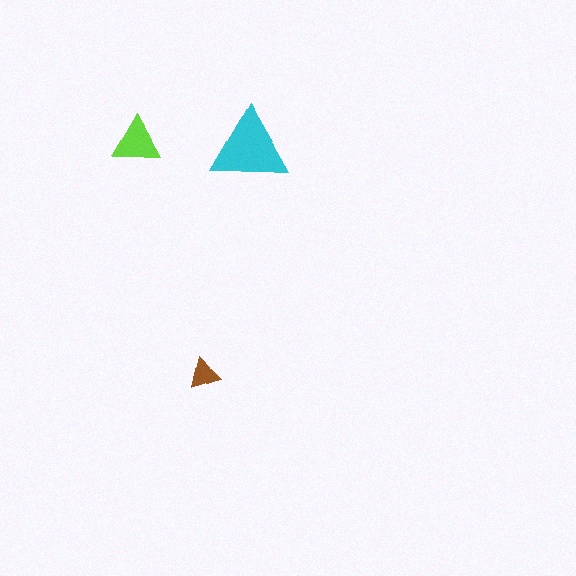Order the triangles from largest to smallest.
the cyan one, the lime one, the brown one.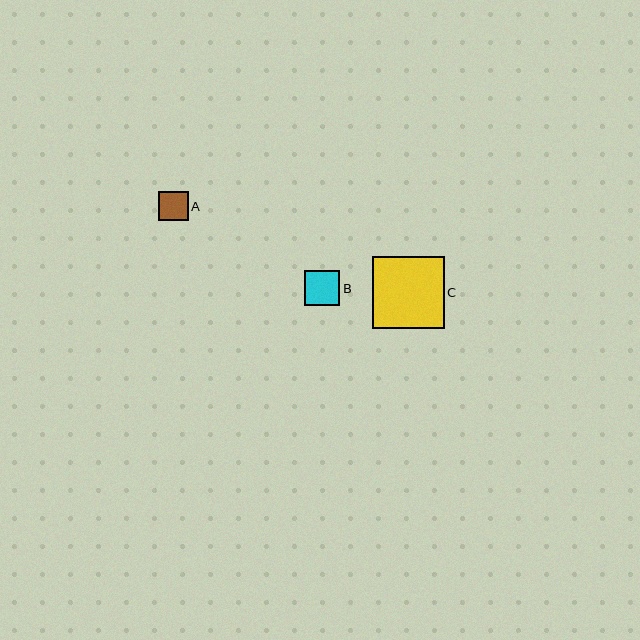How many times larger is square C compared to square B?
Square C is approximately 2.0 times the size of square B.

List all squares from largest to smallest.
From largest to smallest: C, B, A.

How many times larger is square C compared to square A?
Square C is approximately 2.4 times the size of square A.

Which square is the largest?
Square C is the largest with a size of approximately 72 pixels.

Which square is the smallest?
Square A is the smallest with a size of approximately 30 pixels.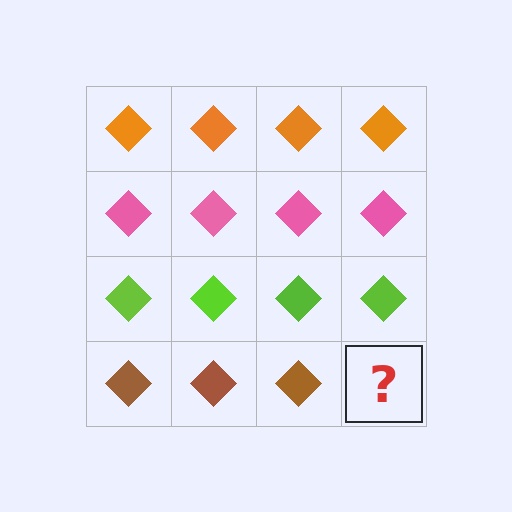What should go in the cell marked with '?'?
The missing cell should contain a brown diamond.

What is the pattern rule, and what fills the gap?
The rule is that each row has a consistent color. The gap should be filled with a brown diamond.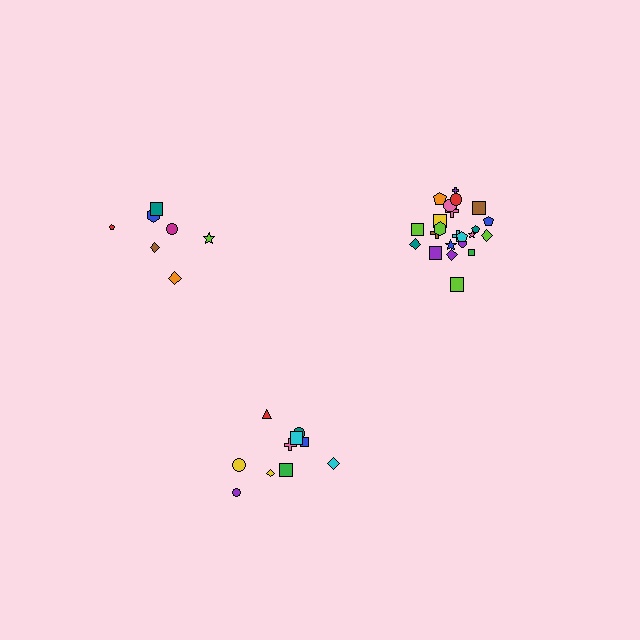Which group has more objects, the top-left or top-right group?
The top-right group.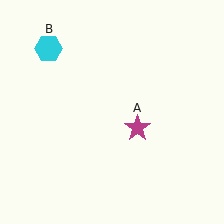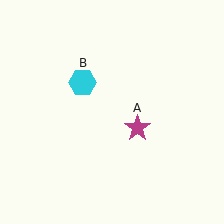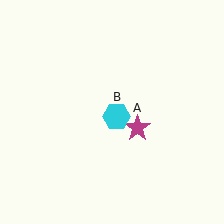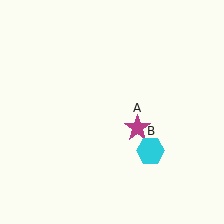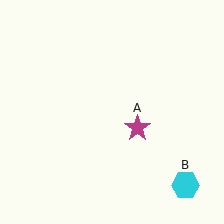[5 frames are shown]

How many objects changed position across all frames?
1 object changed position: cyan hexagon (object B).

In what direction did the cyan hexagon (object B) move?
The cyan hexagon (object B) moved down and to the right.